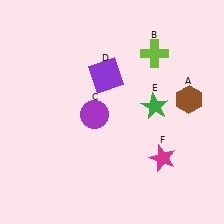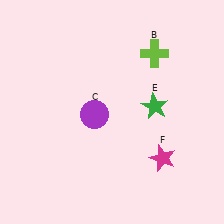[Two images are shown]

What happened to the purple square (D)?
The purple square (D) was removed in Image 2. It was in the top-left area of Image 1.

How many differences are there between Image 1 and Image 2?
There are 2 differences between the two images.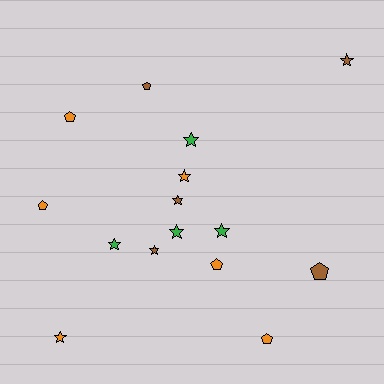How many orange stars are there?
There are 2 orange stars.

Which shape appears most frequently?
Star, with 9 objects.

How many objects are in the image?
There are 15 objects.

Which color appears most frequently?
Orange, with 6 objects.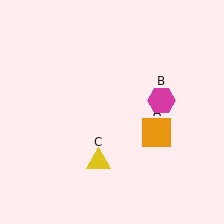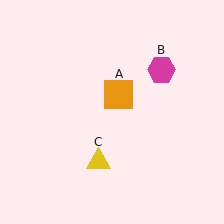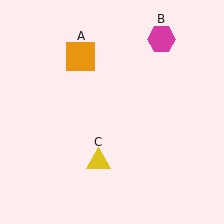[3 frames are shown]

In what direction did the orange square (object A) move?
The orange square (object A) moved up and to the left.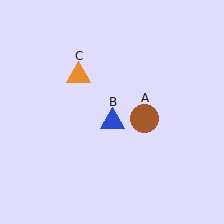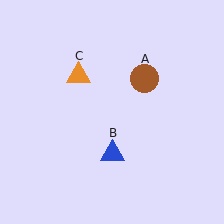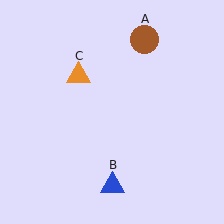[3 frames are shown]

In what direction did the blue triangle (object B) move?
The blue triangle (object B) moved down.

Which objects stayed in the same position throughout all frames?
Orange triangle (object C) remained stationary.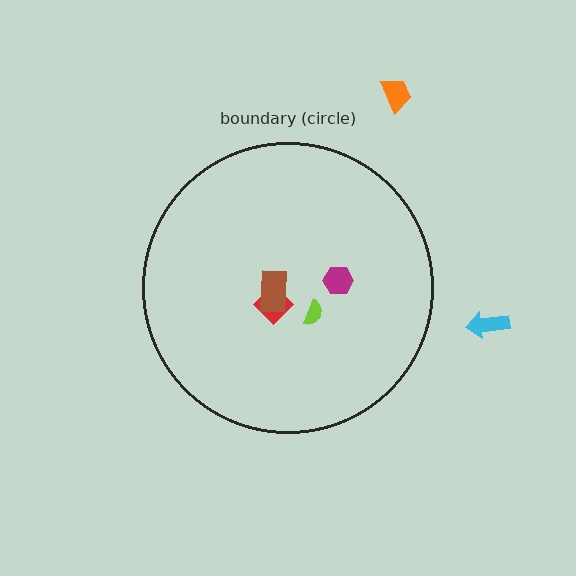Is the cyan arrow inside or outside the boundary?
Outside.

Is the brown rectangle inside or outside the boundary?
Inside.